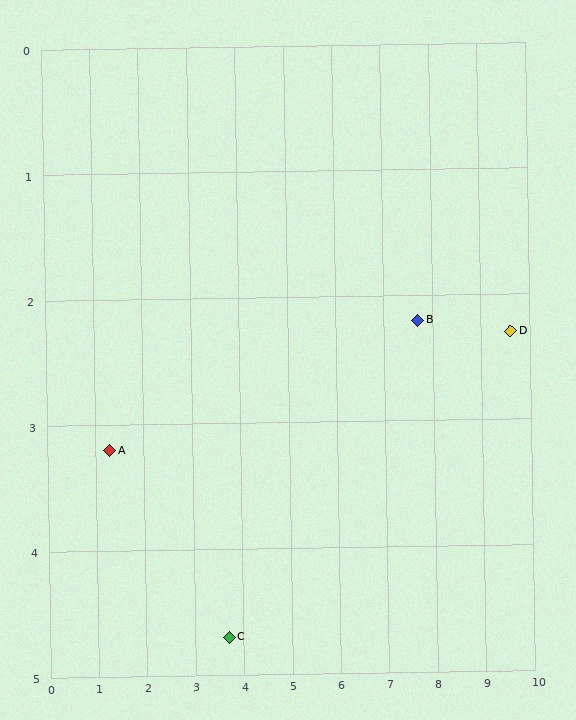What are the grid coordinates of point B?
Point B is at approximately (7.7, 2.2).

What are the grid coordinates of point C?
Point C is at approximately (3.7, 4.7).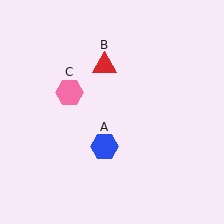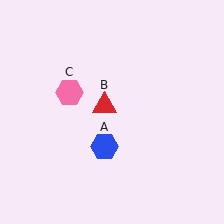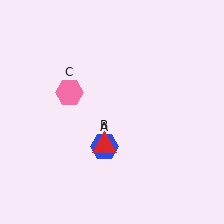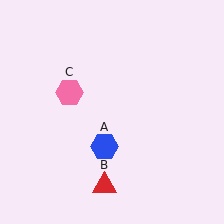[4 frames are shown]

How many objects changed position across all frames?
1 object changed position: red triangle (object B).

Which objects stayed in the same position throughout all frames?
Blue hexagon (object A) and pink hexagon (object C) remained stationary.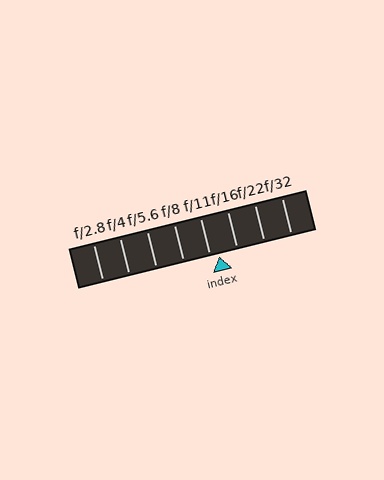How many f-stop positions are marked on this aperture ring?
There are 8 f-stop positions marked.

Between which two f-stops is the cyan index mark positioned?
The index mark is between f/11 and f/16.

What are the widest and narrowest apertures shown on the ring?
The widest aperture shown is f/2.8 and the narrowest is f/32.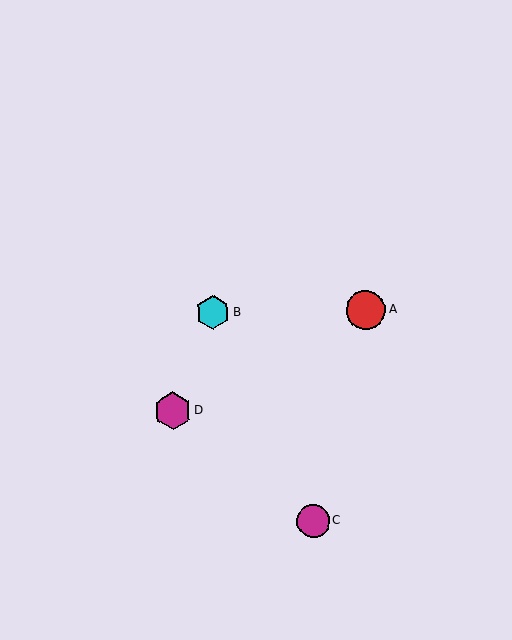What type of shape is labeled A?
Shape A is a red circle.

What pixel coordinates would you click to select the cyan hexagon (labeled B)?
Click at (213, 312) to select the cyan hexagon B.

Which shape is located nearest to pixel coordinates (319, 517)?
The magenta circle (labeled C) at (313, 521) is nearest to that location.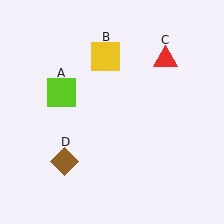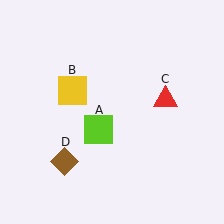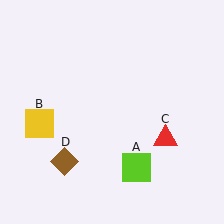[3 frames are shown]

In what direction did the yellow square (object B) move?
The yellow square (object B) moved down and to the left.